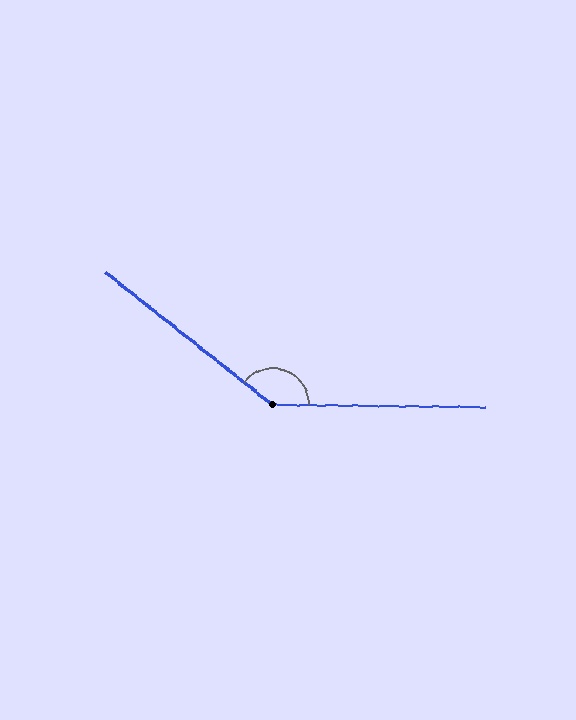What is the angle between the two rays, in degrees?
Approximately 143 degrees.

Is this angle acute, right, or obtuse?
It is obtuse.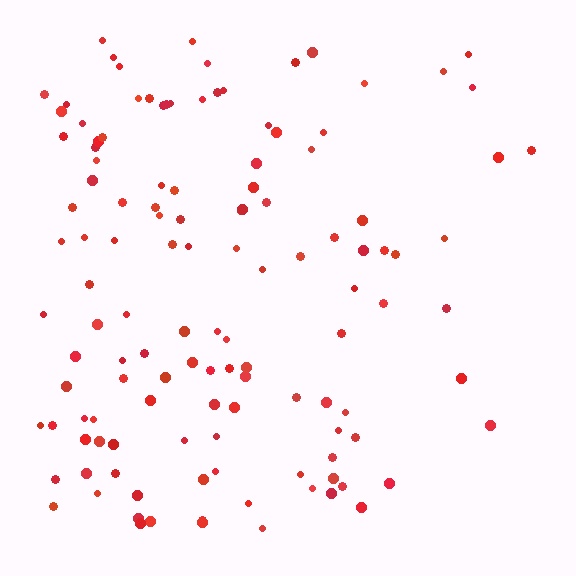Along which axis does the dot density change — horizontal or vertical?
Horizontal.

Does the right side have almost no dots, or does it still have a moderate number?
Still a moderate number, just noticeably fewer than the left.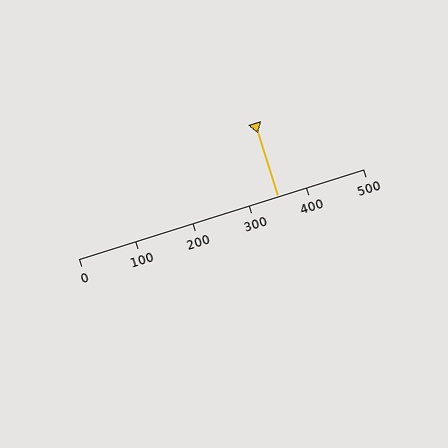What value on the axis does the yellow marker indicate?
The marker indicates approximately 350.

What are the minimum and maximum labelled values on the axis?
The axis runs from 0 to 500.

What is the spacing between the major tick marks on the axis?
The major ticks are spaced 100 apart.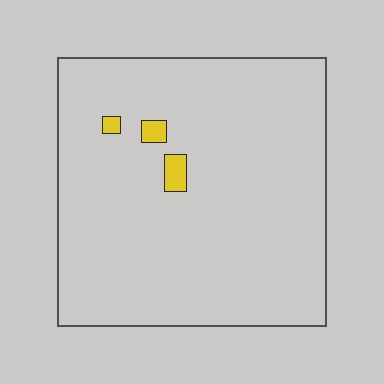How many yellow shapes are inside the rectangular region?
3.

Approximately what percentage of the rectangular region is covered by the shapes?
Approximately 0%.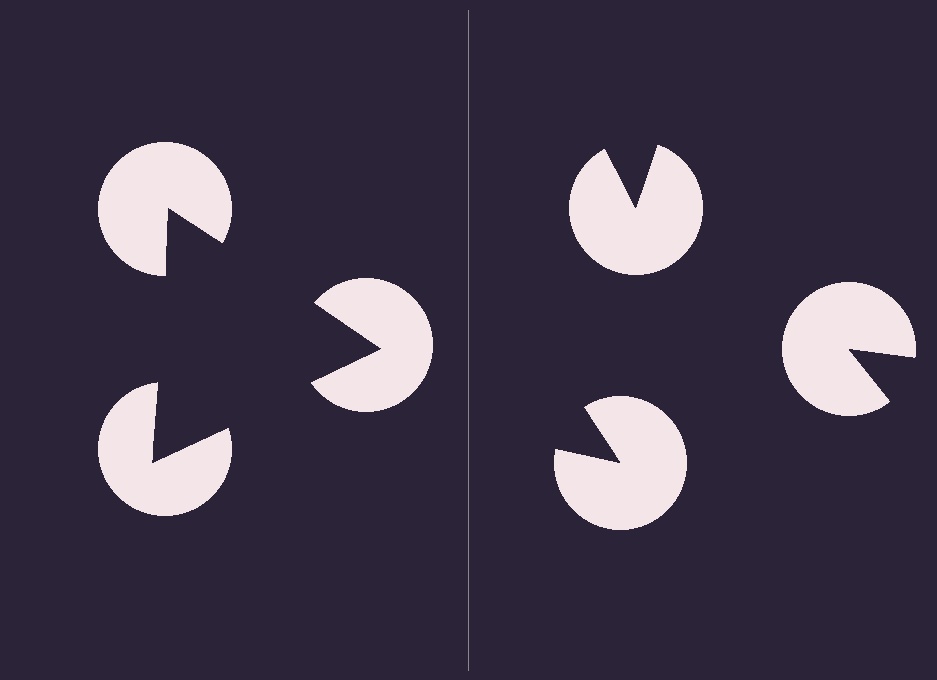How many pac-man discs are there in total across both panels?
6 — 3 on each side.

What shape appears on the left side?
An illusory triangle.